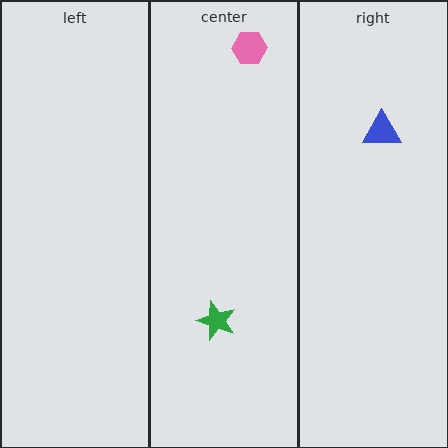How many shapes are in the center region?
2.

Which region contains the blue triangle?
The right region.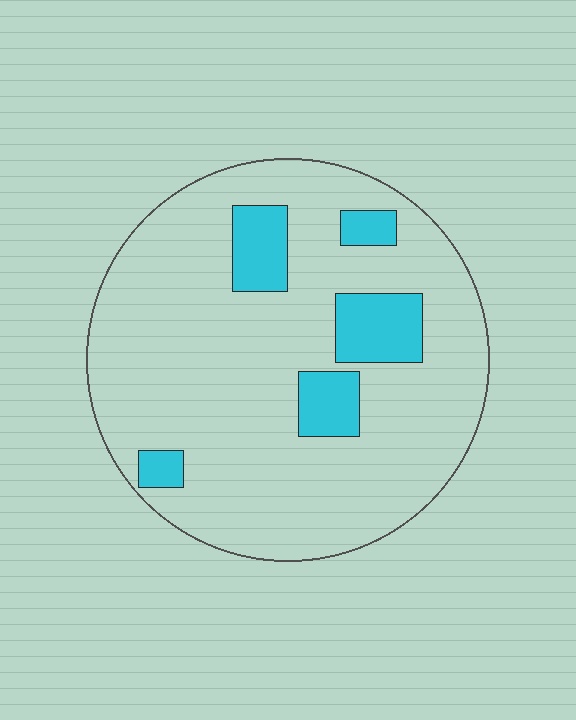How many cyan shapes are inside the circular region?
5.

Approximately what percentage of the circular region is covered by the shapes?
Approximately 15%.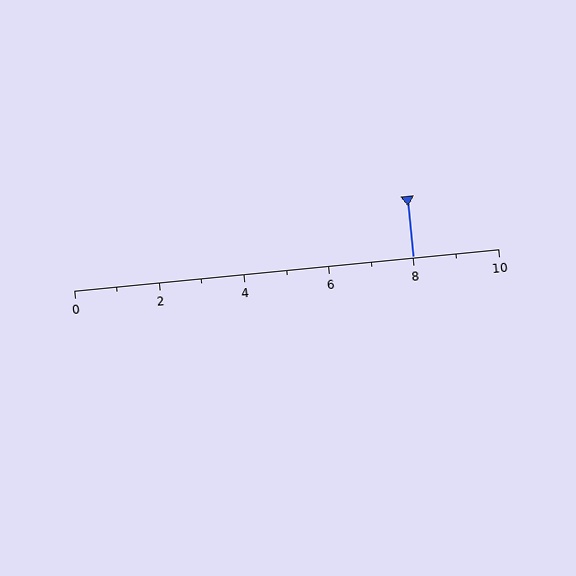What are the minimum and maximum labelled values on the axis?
The axis runs from 0 to 10.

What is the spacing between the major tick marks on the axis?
The major ticks are spaced 2 apart.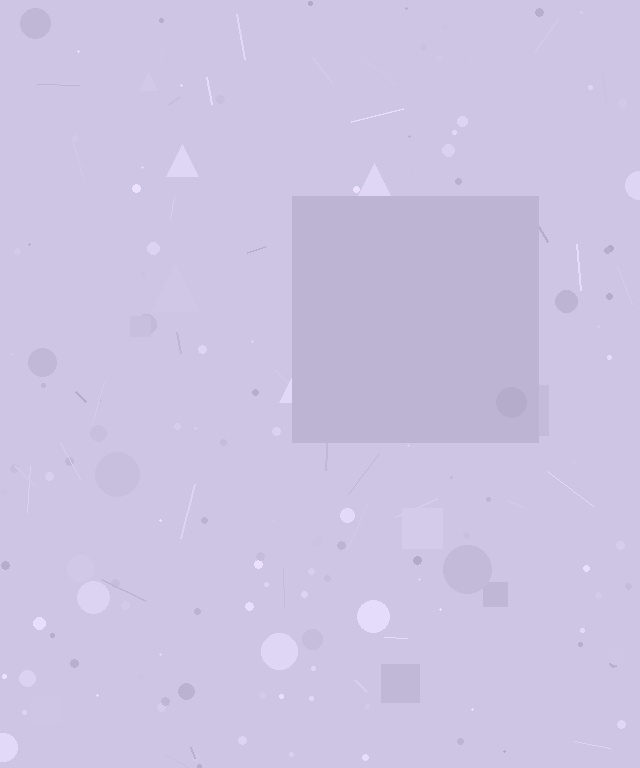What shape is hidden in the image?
A square is hidden in the image.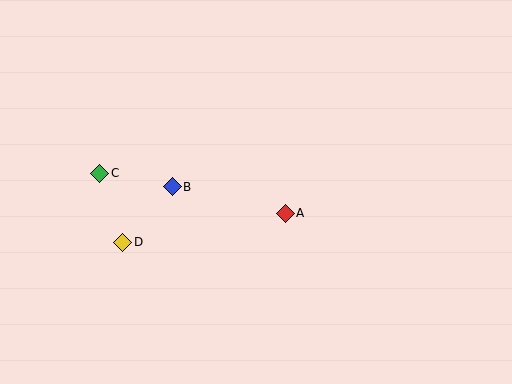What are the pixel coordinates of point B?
Point B is at (172, 187).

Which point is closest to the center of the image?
Point A at (285, 213) is closest to the center.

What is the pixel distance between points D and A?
The distance between D and A is 165 pixels.